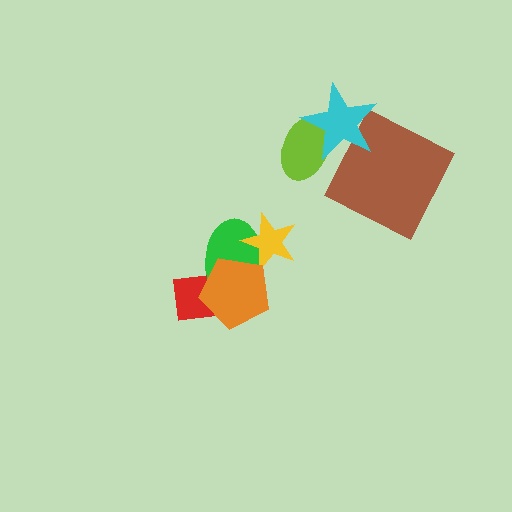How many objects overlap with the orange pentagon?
3 objects overlap with the orange pentagon.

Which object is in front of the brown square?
The cyan star is in front of the brown square.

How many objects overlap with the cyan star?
2 objects overlap with the cyan star.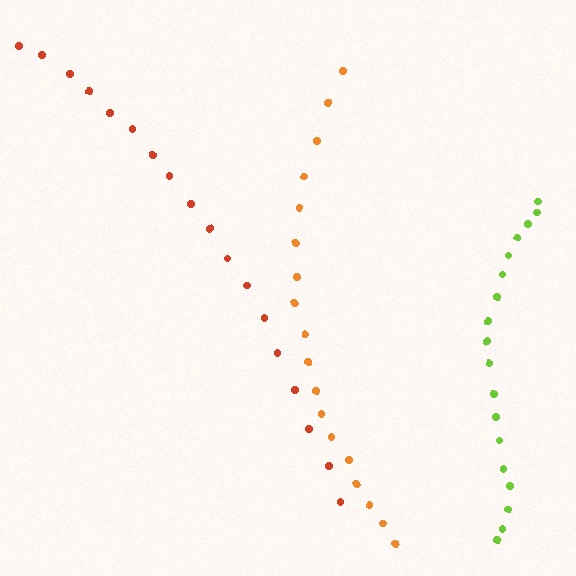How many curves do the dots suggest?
There are 3 distinct paths.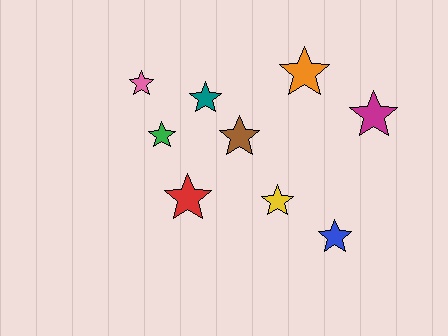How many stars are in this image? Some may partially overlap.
There are 9 stars.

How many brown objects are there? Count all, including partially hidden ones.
There is 1 brown object.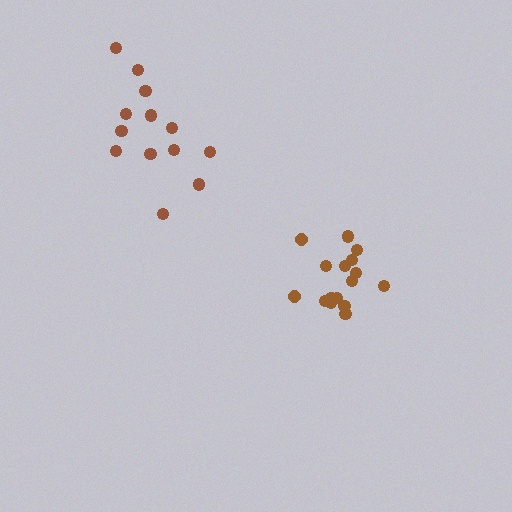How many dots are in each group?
Group 1: 16 dots, Group 2: 13 dots (29 total).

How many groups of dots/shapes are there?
There are 2 groups.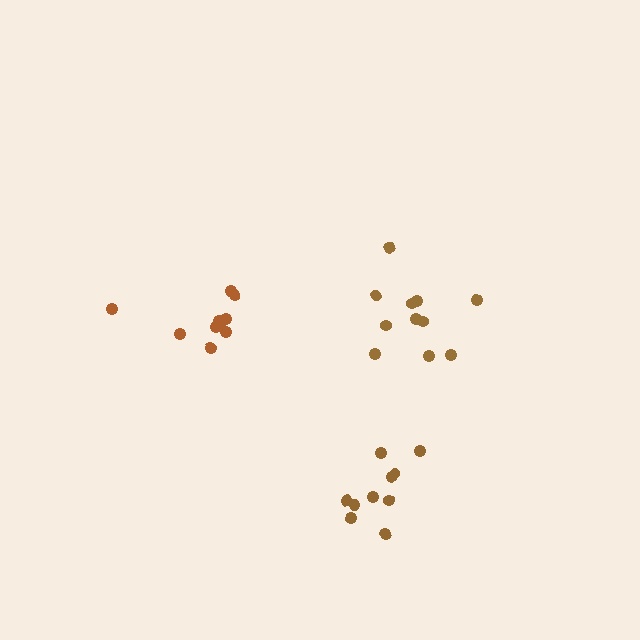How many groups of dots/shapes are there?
There are 3 groups.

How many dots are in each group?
Group 1: 11 dots, Group 2: 10 dots, Group 3: 10 dots (31 total).